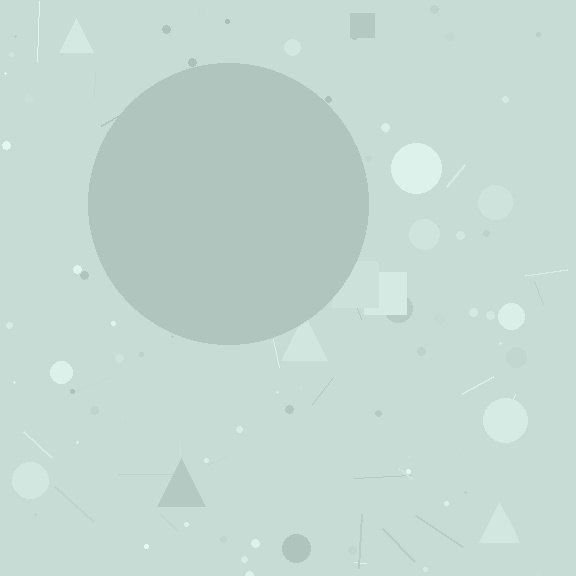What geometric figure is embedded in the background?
A circle is embedded in the background.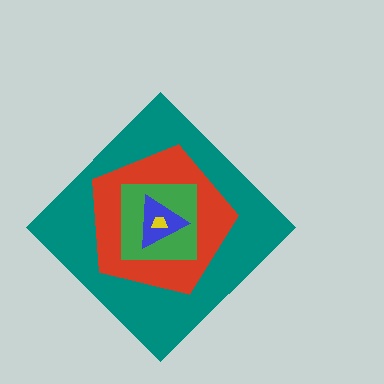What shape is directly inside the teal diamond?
The red pentagon.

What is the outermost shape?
The teal diamond.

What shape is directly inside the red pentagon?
The green square.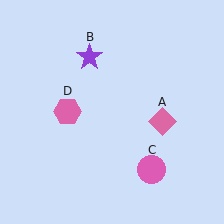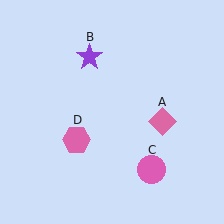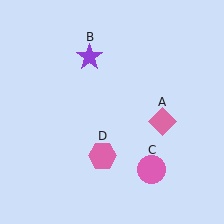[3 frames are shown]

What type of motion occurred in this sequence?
The pink hexagon (object D) rotated counterclockwise around the center of the scene.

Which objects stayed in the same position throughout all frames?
Pink diamond (object A) and purple star (object B) and pink circle (object C) remained stationary.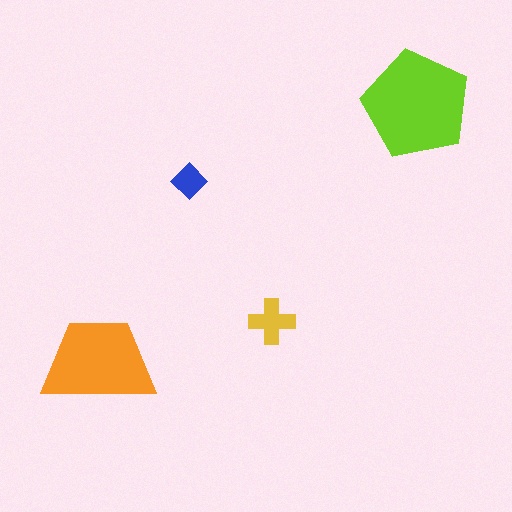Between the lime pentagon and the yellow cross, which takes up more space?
The lime pentagon.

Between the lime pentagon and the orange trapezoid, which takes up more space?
The lime pentagon.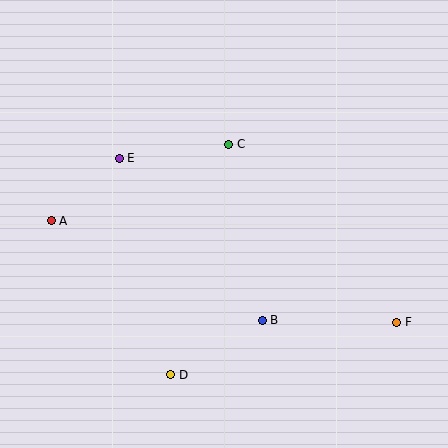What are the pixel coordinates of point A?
Point A is at (51, 221).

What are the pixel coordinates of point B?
Point B is at (262, 320).